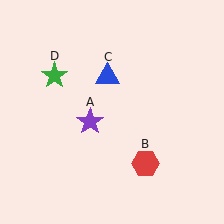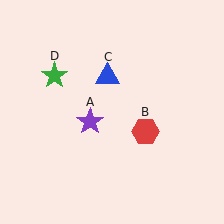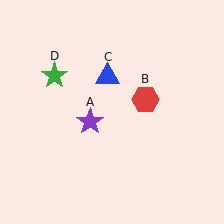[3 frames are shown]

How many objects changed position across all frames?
1 object changed position: red hexagon (object B).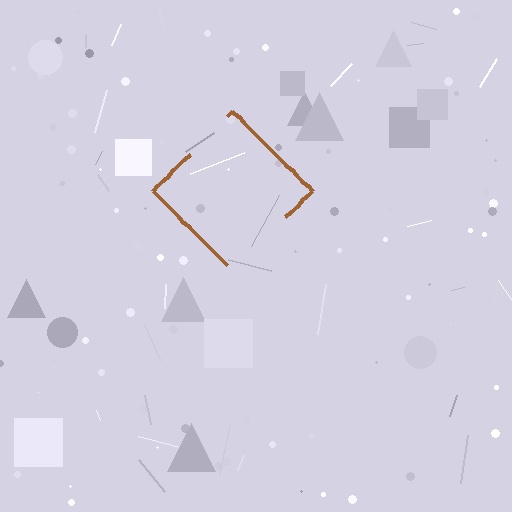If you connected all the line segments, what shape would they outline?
They would outline a diamond.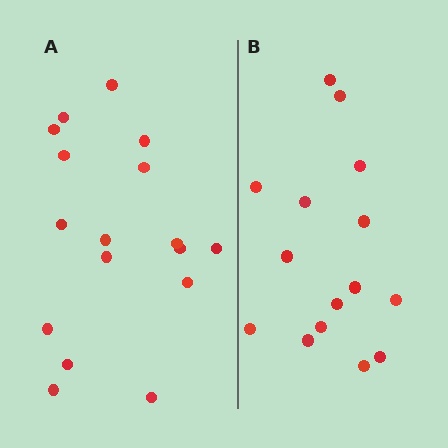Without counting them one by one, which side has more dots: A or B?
Region A (the left region) has more dots.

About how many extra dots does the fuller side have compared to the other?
Region A has just a few more — roughly 2 or 3 more dots than region B.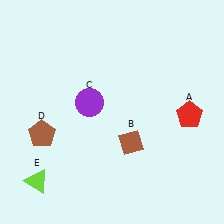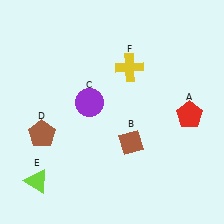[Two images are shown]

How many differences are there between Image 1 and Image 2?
There is 1 difference between the two images.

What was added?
A yellow cross (F) was added in Image 2.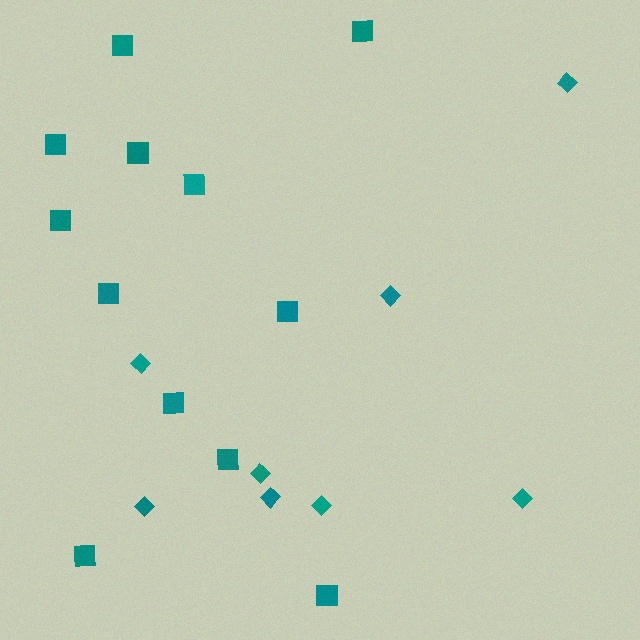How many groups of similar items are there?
There are 2 groups: one group of diamonds (8) and one group of squares (12).